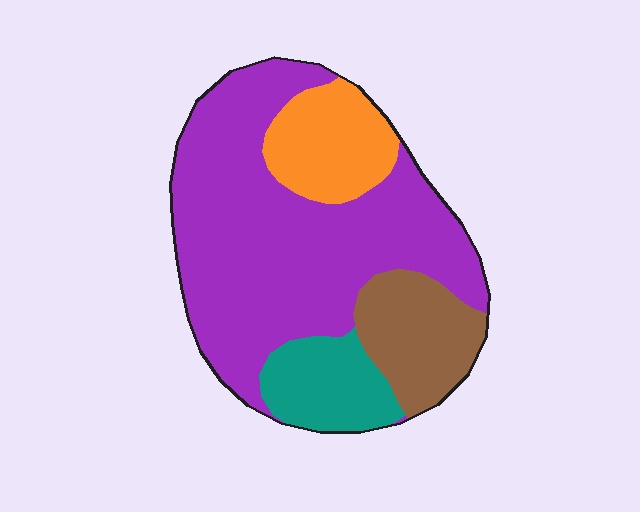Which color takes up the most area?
Purple, at roughly 60%.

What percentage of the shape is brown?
Brown takes up less than a sixth of the shape.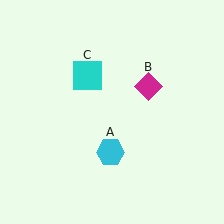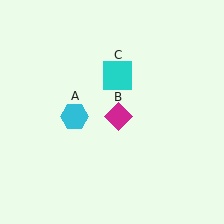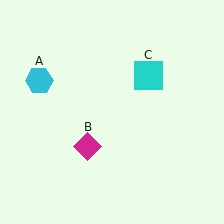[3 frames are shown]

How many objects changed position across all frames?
3 objects changed position: cyan hexagon (object A), magenta diamond (object B), cyan square (object C).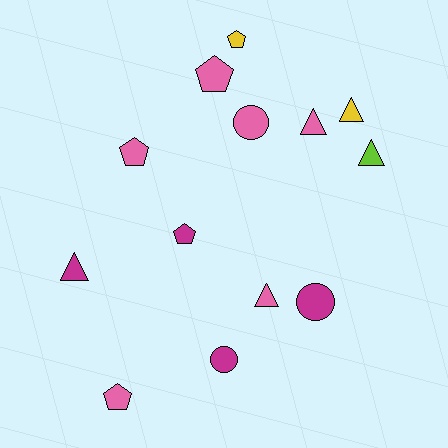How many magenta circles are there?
There are 2 magenta circles.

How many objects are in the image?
There are 13 objects.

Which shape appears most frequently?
Triangle, with 5 objects.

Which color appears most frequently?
Pink, with 6 objects.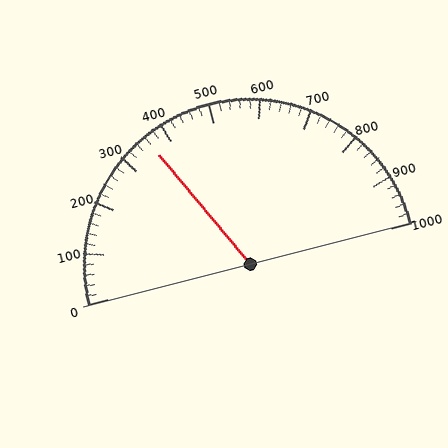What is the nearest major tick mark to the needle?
The nearest major tick mark is 400.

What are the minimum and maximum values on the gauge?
The gauge ranges from 0 to 1000.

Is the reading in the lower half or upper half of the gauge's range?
The reading is in the lower half of the range (0 to 1000).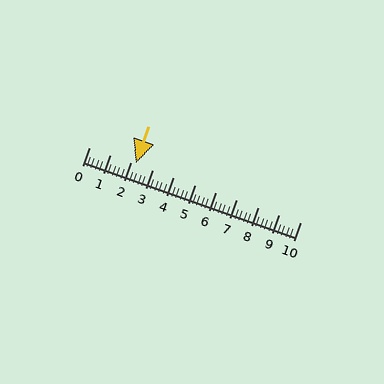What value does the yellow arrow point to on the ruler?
The yellow arrow points to approximately 2.2.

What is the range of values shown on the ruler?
The ruler shows values from 0 to 10.